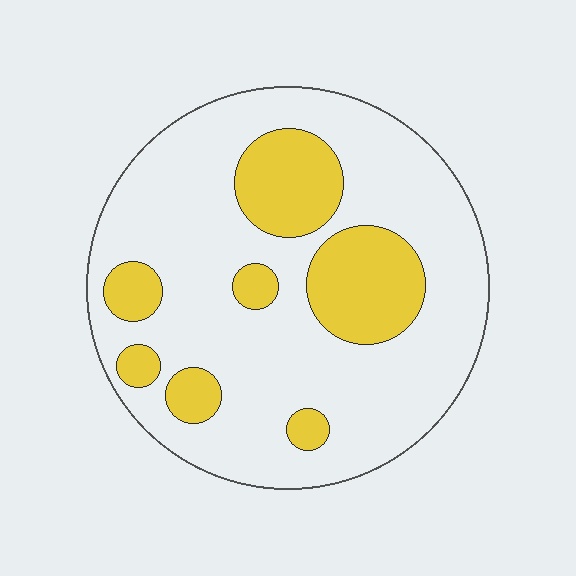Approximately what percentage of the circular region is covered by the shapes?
Approximately 25%.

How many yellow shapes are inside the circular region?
7.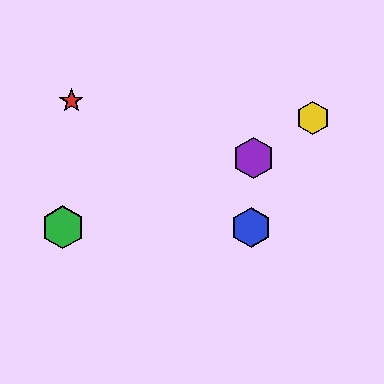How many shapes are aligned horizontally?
2 shapes (the blue hexagon, the green hexagon) are aligned horizontally.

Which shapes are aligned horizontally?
The blue hexagon, the green hexagon are aligned horizontally.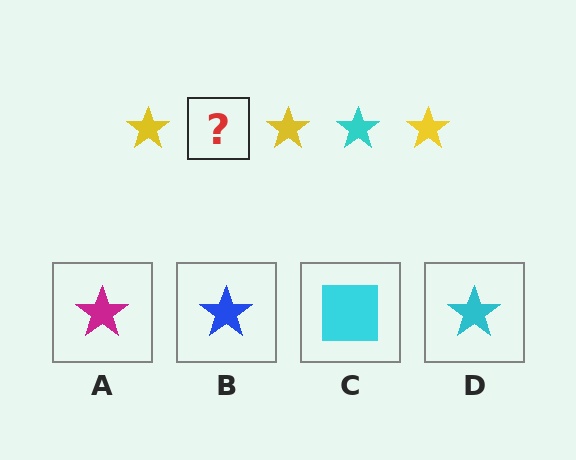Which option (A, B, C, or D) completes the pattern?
D.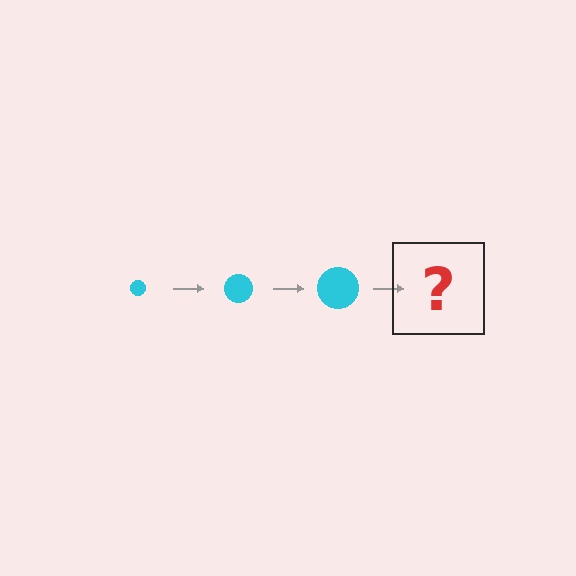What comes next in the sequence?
The next element should be a cyan circle, larger than the previous one.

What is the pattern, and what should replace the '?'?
The pattern is that the circle gets progressively larger each step. The '?' should be a cyan circle, larger than the previous one.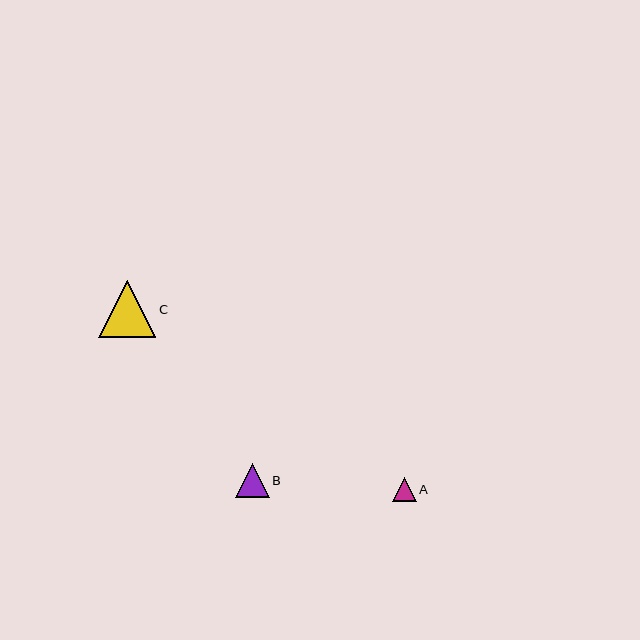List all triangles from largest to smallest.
From largest to smallest: C, B, A.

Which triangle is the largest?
Triangle C is the largest with a size of approximately 57 pixels.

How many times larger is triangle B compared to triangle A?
Triangle B is approximately 1.4 times the size of triangle A.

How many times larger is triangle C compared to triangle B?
Triangle C is approximately 1.7 times the size of triangle B.